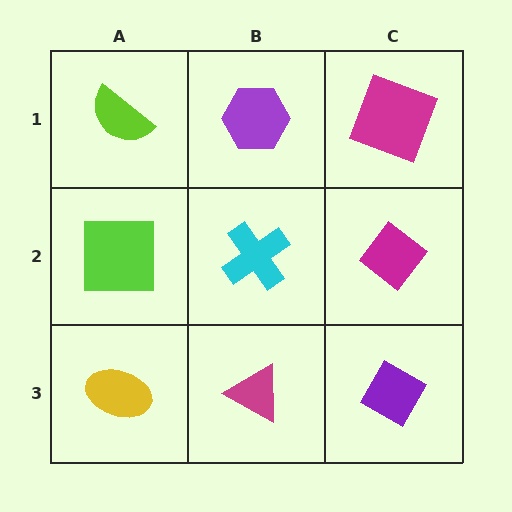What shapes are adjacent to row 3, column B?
A cyan cross (row 2, column B), a yellow ellipse (row 3, column A), a purple diamond (row 3, column C).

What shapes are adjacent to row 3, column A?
A lime square (row 2, column A), a magenta triangle (row 3, column B).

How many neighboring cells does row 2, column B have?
4.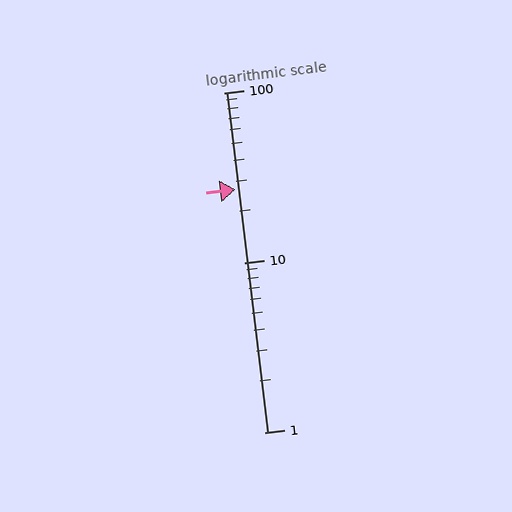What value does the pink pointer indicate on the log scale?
The pointer indicates approximately 27.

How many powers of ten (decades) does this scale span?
The scale spans 2 decades, from 1 to 100.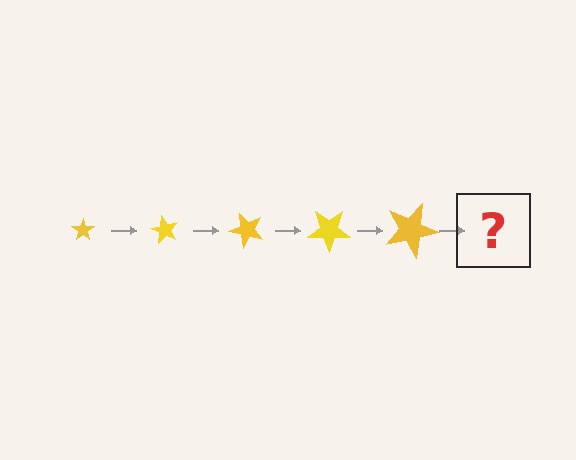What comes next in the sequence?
The next element should be a star, larger than the previous one and rotated 300 degrees from the start.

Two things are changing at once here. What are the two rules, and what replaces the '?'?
The two rules are that the star grows larger each step and it rotates 60 degrees each step. The '?' should be a star, larger than the previous one and rotated 300 degrees from the start.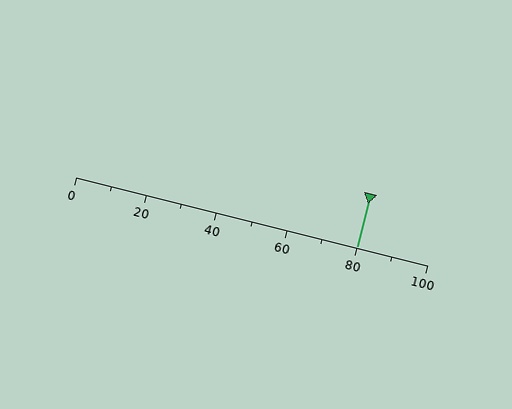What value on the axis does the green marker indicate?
The marker indicates approximately 80.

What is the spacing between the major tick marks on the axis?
The major ticks are spaced 20 apart.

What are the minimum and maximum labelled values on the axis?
The axis runs from 0 to 100.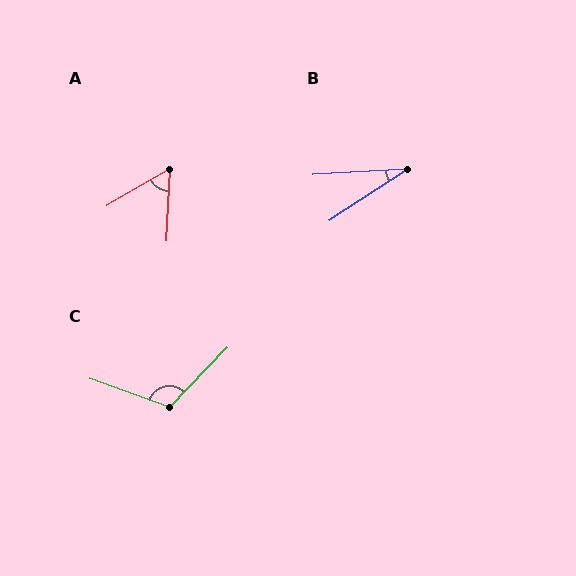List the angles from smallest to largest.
B (30°), A (57°), C (115°).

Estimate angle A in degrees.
Approximately 57 degrees.